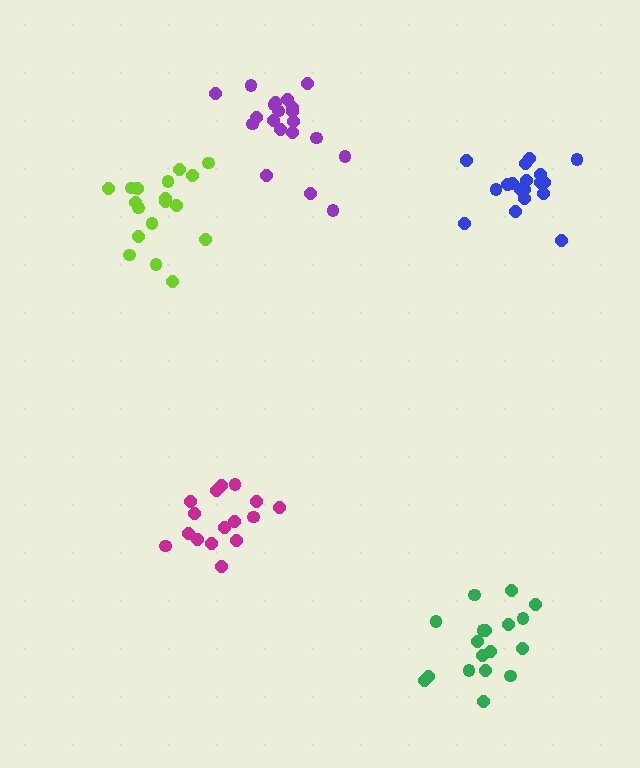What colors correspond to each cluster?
The clusters are colored: purple, magenta, blue, green, lime.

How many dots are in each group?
Group 1: 20 dots, Group 2: 16 dots, Group 3: 18 dots, Group 4: 18 dots, Group 5: 18 dots (90 total).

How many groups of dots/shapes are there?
There are 5 groups.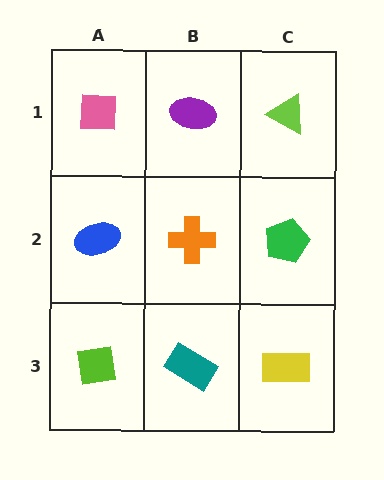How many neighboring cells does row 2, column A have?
3.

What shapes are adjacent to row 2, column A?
A pink square (row 1, column A), a lime square (row 3, column A), an orange cross (row 2, column B).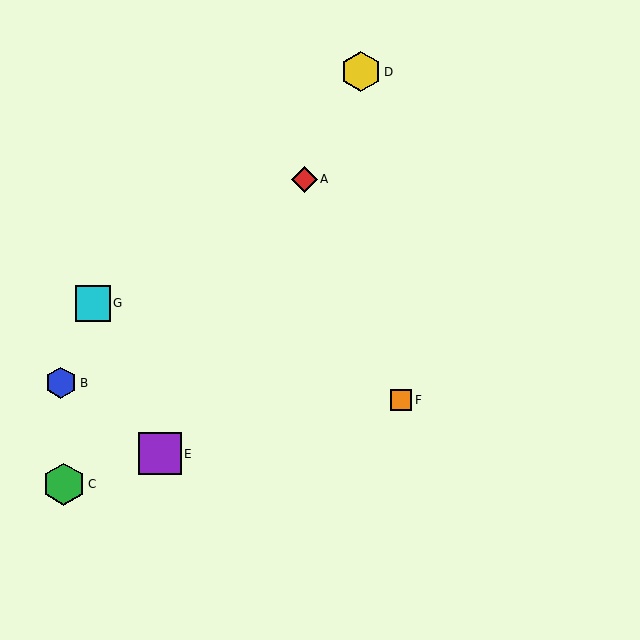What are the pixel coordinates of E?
Object E is at (160, 454).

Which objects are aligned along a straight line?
Objects A, D, E are aligned along a straight line.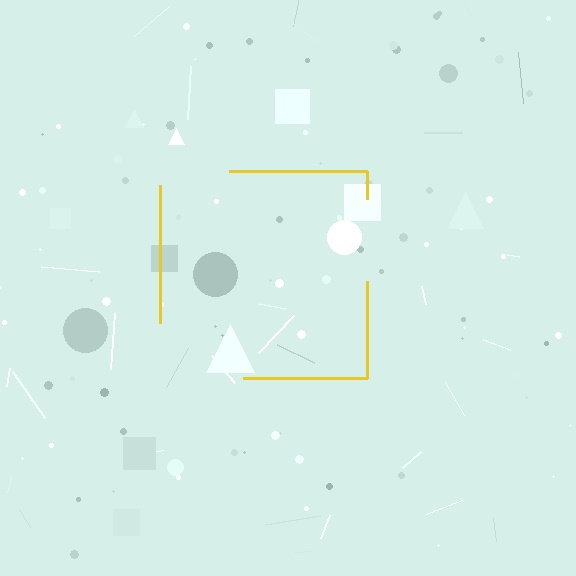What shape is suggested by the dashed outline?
The dashed outline suggests a square.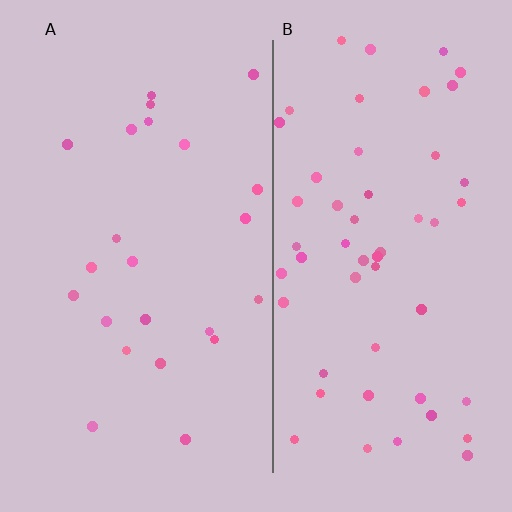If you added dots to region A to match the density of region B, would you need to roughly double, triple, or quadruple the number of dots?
Approximately double.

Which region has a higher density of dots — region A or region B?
B (the right).